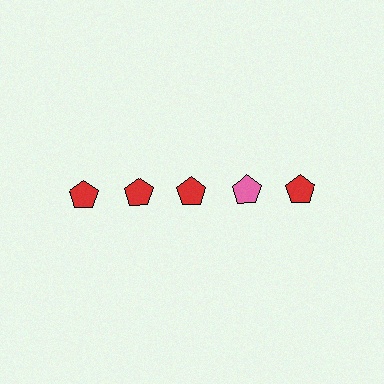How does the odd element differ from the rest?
It has a different color: pink instead of red.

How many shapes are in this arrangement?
There are 5 shapes arranged in a grid pattern.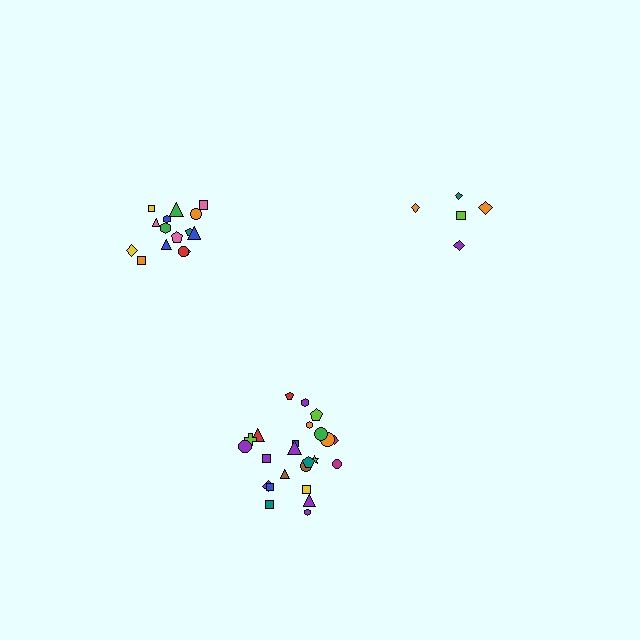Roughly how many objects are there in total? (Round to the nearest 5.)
Roughly 45 objects in total.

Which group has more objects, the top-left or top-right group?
The top-left group.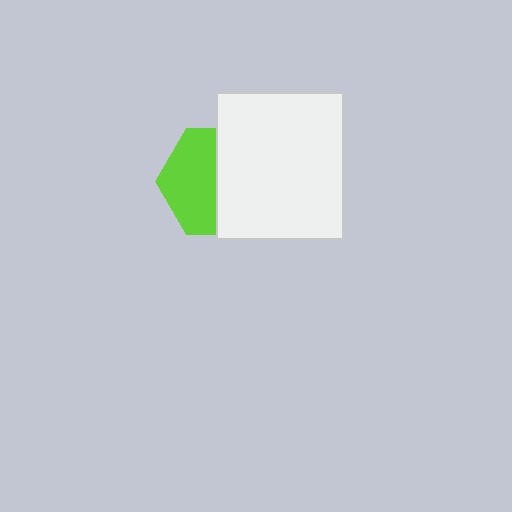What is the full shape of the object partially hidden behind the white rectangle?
The partially hidden object is a lime hexagon.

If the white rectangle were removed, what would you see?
You would see the complete lime hexagon.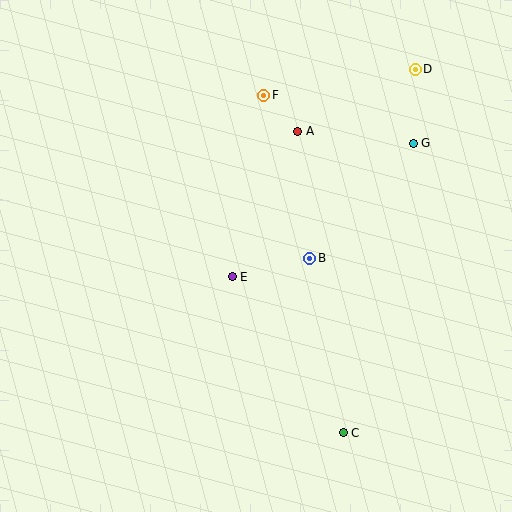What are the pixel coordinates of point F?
Point F is at (264, 95).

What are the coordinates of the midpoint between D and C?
The midpoint between D and C is at (379, 251).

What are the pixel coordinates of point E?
Point E is at (232, 277).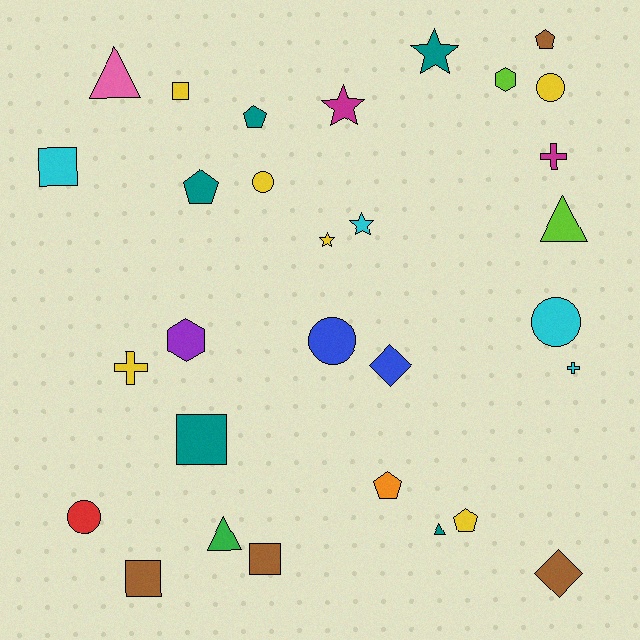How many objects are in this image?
There are 30 objects.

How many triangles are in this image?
There are 4 triangles.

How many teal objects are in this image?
There are 5 teal objects.